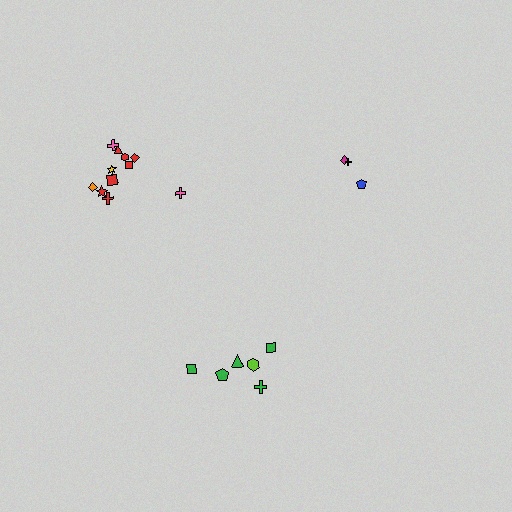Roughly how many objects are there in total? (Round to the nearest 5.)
Roughly 20 objects in total.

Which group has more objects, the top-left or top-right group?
The top-left group.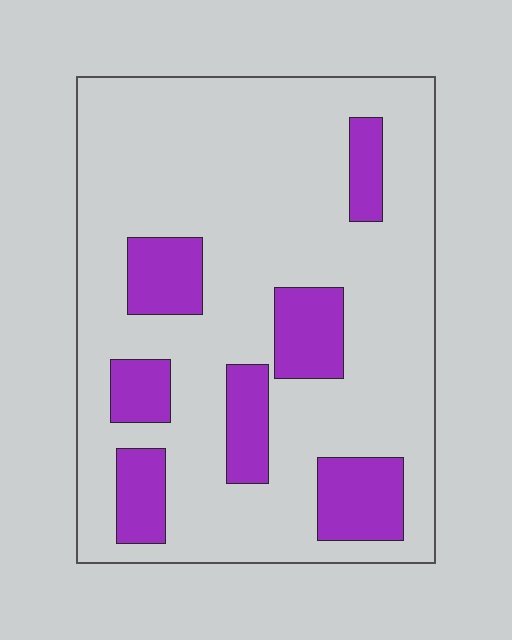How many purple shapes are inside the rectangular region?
7.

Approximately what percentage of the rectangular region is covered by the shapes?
Approximately 20%.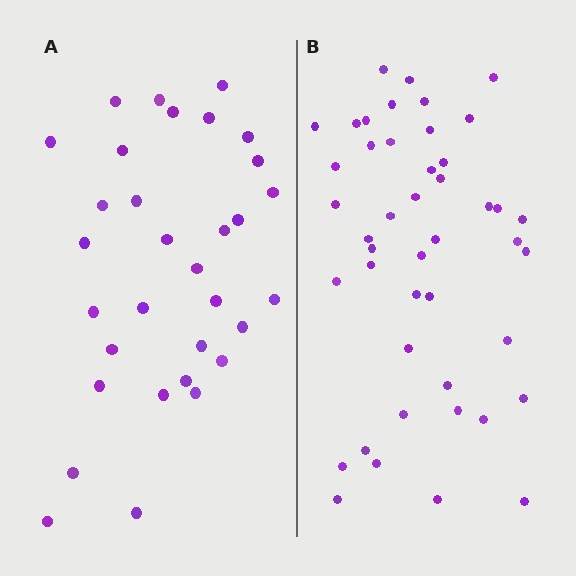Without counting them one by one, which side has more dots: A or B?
Region B (the right region) has more dots.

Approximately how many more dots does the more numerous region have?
Region B has approximately 15 more dots than region A.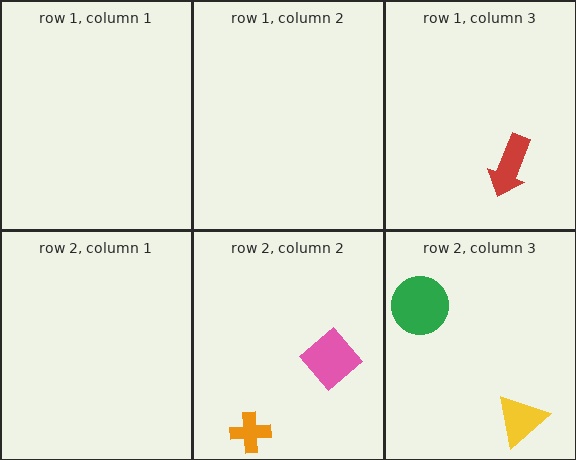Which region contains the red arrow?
The row 1, column 3 region.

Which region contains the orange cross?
The row 2, column 2 region.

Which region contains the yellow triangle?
The row 2, column 3 region.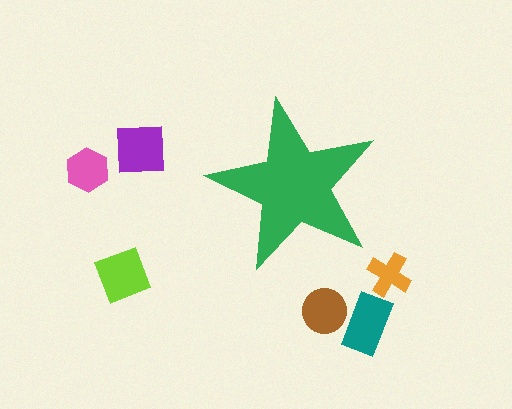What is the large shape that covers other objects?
A green star.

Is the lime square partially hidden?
No, the lime square is fully visible.